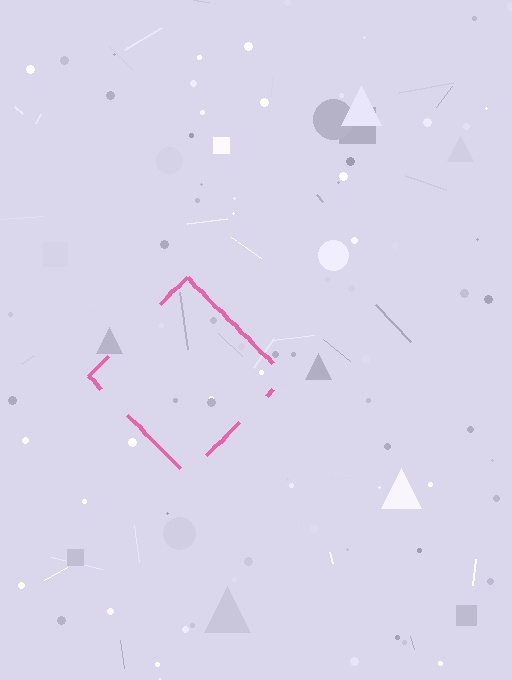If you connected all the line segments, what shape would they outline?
They would outline a diamond.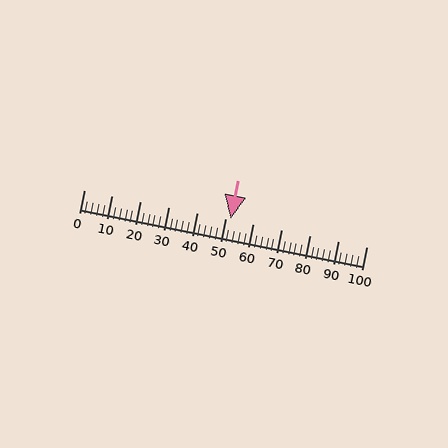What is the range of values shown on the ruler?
The ruler shows values from 0 to 100.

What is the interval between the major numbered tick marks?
The major tick marks are spaced 10 units apart.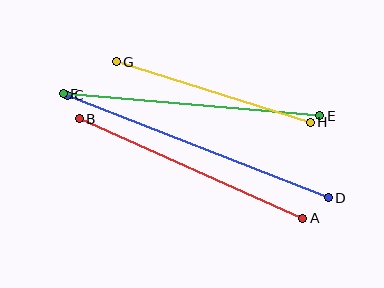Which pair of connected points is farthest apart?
Points C and D are farthest apart.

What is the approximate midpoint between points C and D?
The midpoint is at approximately (198, 146) pixels.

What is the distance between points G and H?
The distance is approximately 203 pixels.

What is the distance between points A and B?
The distance is approximately 245 pixels.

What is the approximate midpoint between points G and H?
The midpoint is at approximately (213, 92) pixels.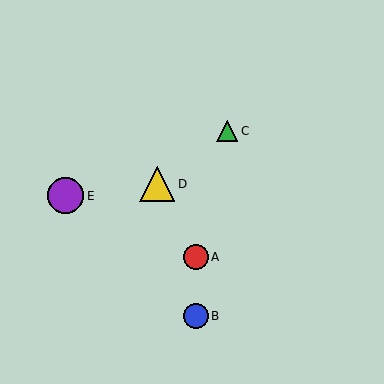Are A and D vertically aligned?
No, A is at x≈196 and D is at x≈157.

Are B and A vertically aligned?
Yes, both are at x≈196.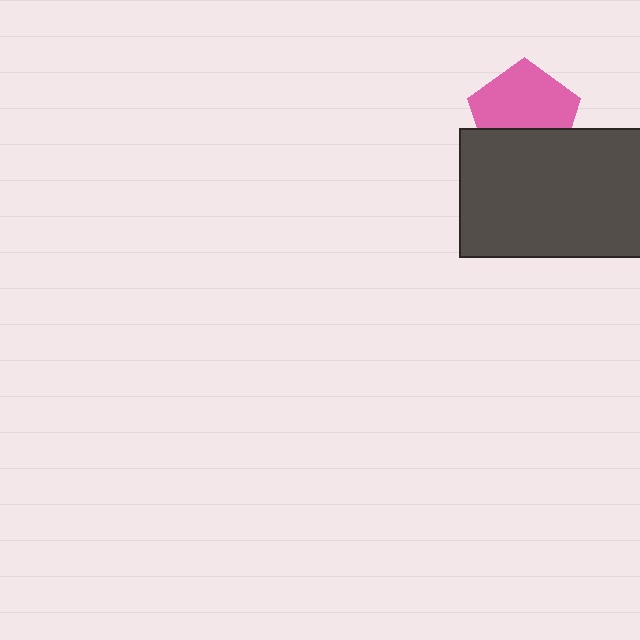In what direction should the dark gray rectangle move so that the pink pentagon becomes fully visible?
The dark gray rectangle should move down. That is the shortest direction to clear the overlap and leave the pink pentagon fully visible.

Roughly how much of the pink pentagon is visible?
About half of it is visible (roughly 63%).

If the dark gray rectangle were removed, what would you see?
You would see the complete pink pentagon.